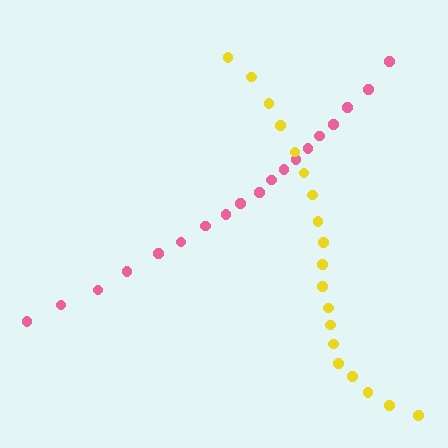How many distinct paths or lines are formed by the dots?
There are 2 distinct paths.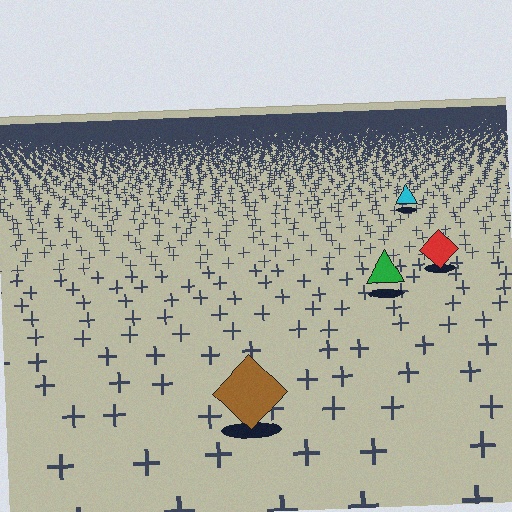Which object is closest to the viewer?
The brown diamond is closest. The texture marks near it are larger and more spread out.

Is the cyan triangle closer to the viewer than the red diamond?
No. The red diamond is closer — you can tell from the texture gradient: the ground texture is coarser near it.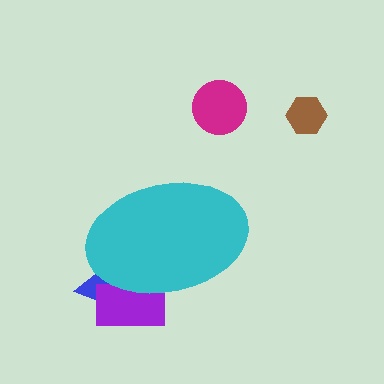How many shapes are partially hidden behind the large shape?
2 shapes are partially hidden.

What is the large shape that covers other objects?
A cyan ellipse.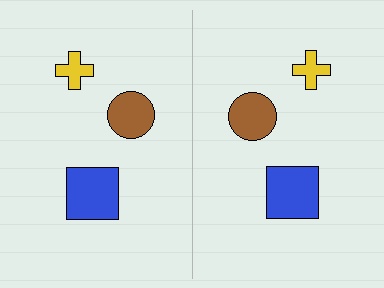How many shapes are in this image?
There are 6 shapes in this image.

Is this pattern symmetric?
Yes, this pattern has bilateral (reflection) symmetry.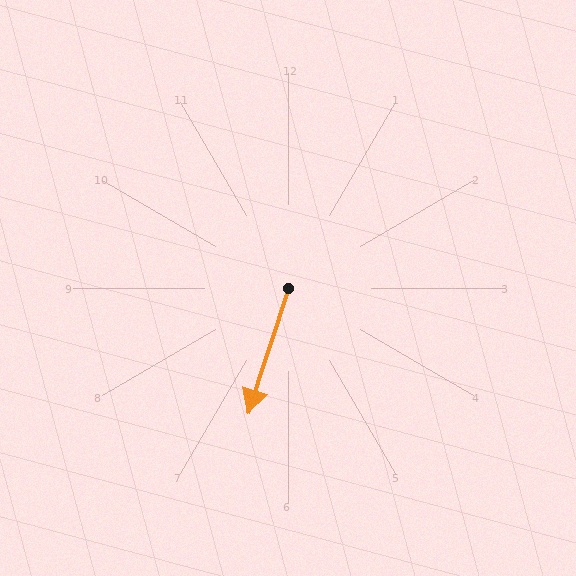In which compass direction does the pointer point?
South.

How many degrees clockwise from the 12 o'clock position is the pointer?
Approximately 198 degrees.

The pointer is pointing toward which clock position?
Roughly 7 o'clock.